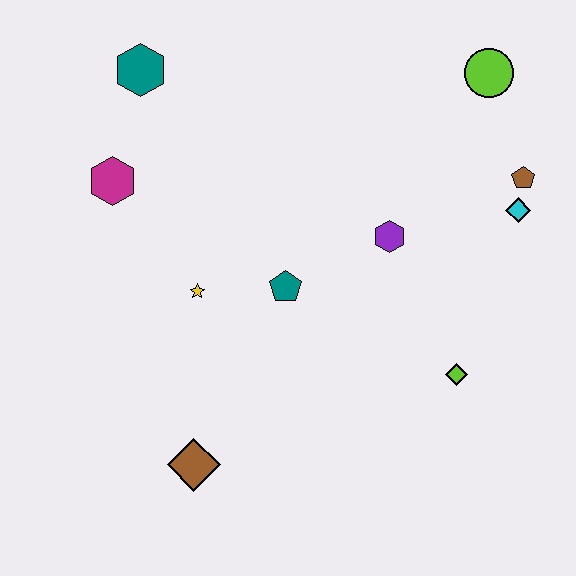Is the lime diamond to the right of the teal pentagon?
Yes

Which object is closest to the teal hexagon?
The magenta hexagon is closest to the teal hexagon.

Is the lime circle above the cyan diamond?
Yes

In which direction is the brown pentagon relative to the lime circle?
The brown pentagon is below the lime circle.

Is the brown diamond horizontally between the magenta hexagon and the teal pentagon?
Yes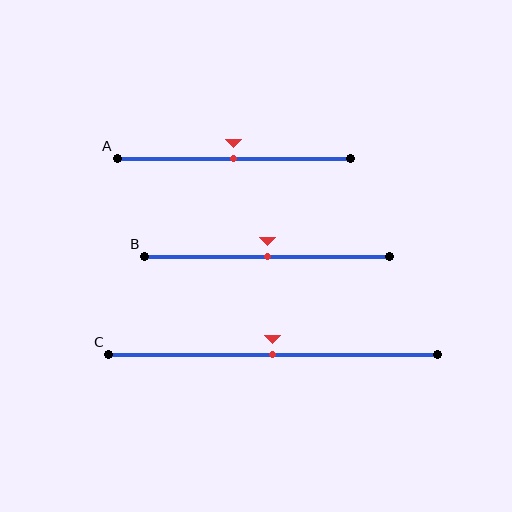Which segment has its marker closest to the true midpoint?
Segment A has its marker closest to the true midpoint.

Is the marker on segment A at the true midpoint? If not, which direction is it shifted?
Yes, the marker on segment A is at the true midpoint.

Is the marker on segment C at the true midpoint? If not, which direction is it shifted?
Yes, the marker on segment C is at the true midpoint.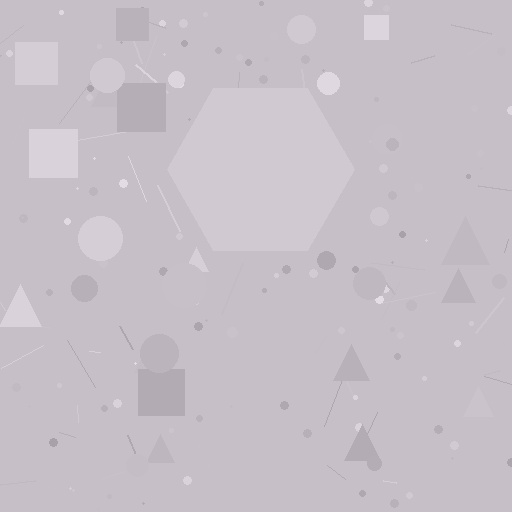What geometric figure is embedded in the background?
A hexagon is embedded in the background.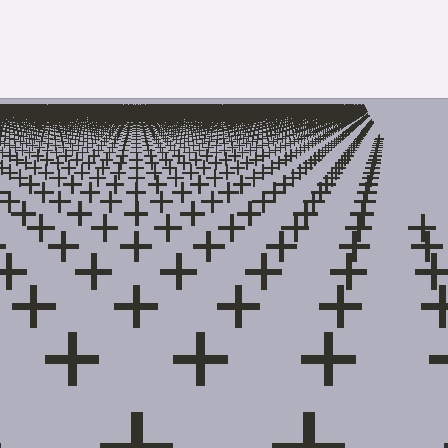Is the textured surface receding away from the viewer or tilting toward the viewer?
The surface is receding away from the viewer. Texture elements get smaller and denser toward the top.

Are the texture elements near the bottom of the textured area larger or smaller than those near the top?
Larger. Near the bottom, elements are closer to the viewer and appear at a bigger on-screen size.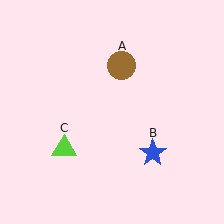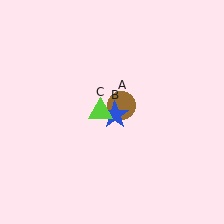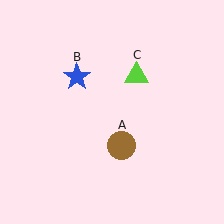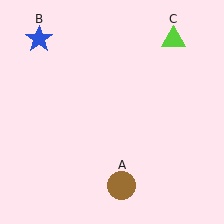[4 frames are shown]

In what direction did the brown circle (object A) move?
The brown circle (object A) moved down.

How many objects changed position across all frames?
3 objects changed position: brown circle (object A), blue star (object B), lime triangle (object C).